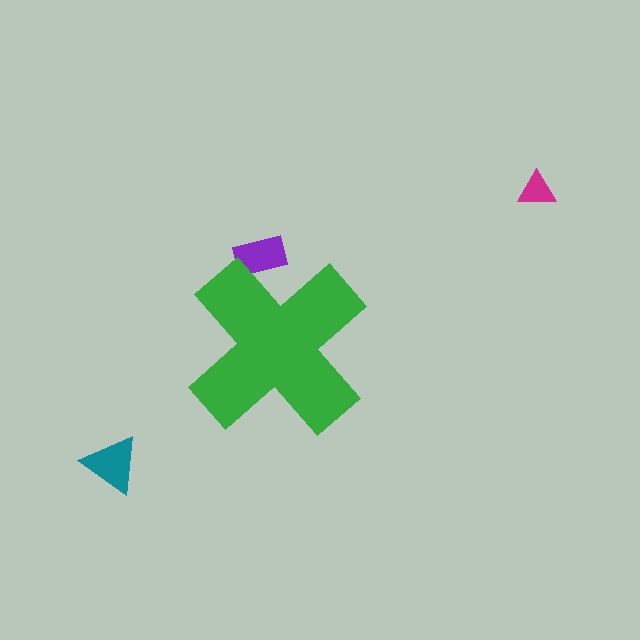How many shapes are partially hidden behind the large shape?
1 shape is partially hidden.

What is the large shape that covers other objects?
A green cross.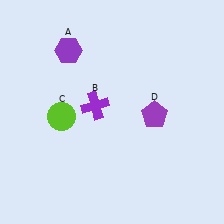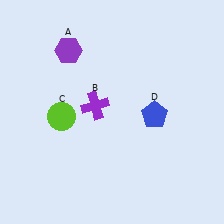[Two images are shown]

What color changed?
The pentagon (D) changed from purple in Image 1 to blue in Image 2.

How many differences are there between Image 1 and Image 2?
There is 1 difference between the two images.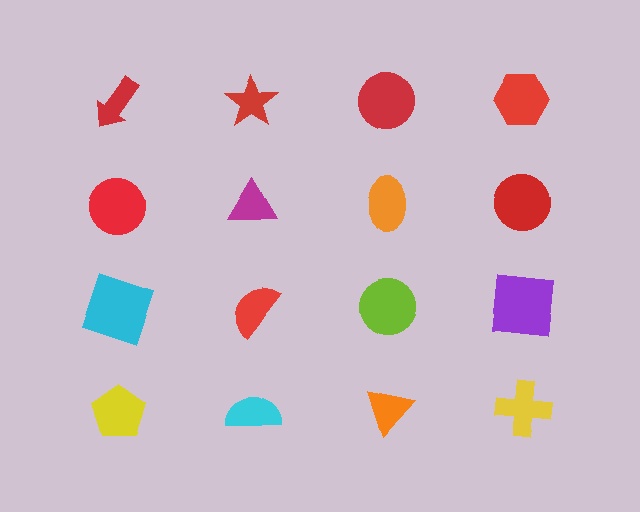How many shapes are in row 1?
4 shapes.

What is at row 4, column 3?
An orange triangle.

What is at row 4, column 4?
A yellow cross.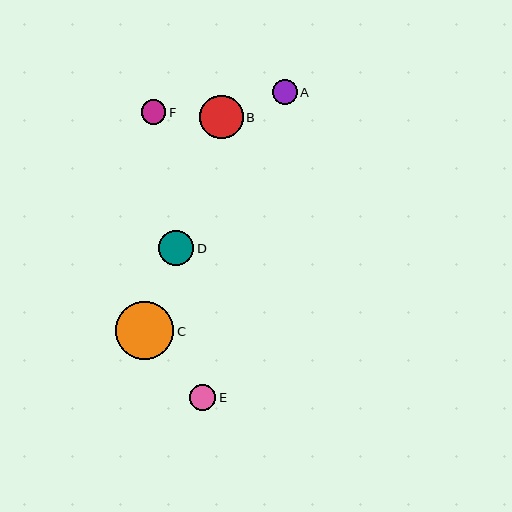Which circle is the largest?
Circle C is the largest with a size of approximately 59 pixels.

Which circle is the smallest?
Circle F is the smallest with a size of approximately 24 pixels.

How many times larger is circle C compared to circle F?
Circle C is approximately 2.4 times the size of circle F.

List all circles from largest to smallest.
From largest to smallest: C, B, D, E, A, F.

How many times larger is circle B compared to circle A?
Circle B is approximately 1.7 times the size of circle A.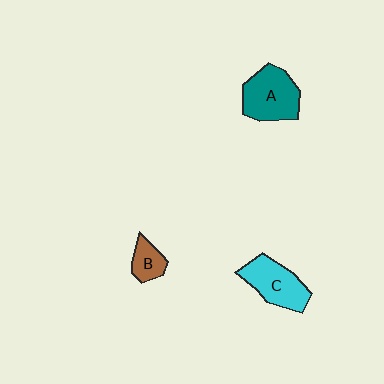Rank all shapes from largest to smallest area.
From largest to smallest: A (teal), C (cyan), B (brown).